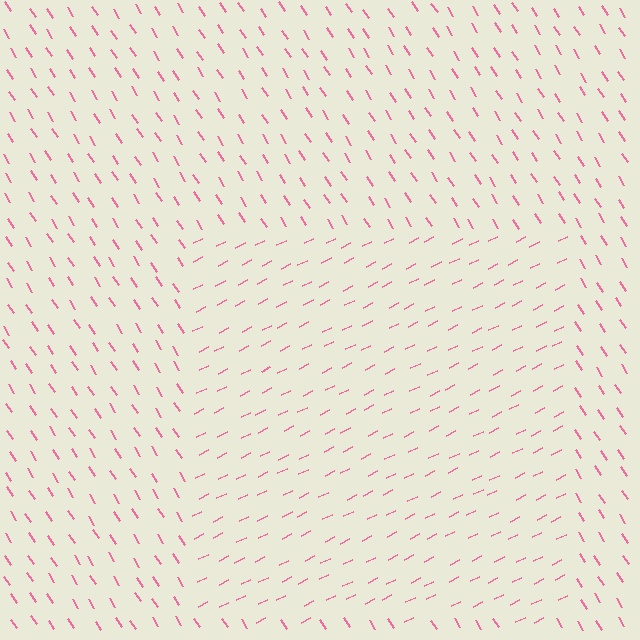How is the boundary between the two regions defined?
The boundary is defined purely by a change in line orientation (approximately 83 degrees difference). All lines are the same color and thickness.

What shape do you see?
I see a rectangle.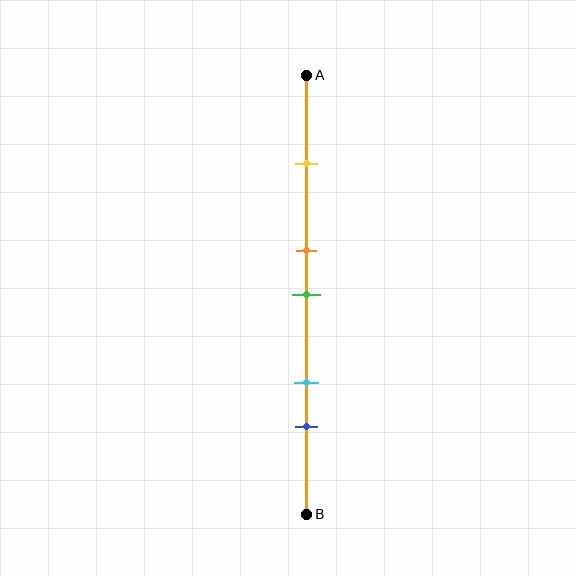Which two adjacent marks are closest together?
The orange and green marks are the closest adjacent pair.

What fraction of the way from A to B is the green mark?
The green mark is approximately 50% (0.5) of the way from A to B.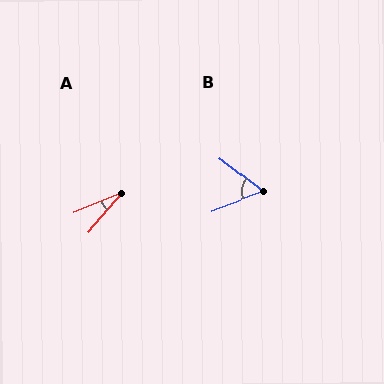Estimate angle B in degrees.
Approximately 58 degrees.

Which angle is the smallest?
A, at approximately 28 degrees.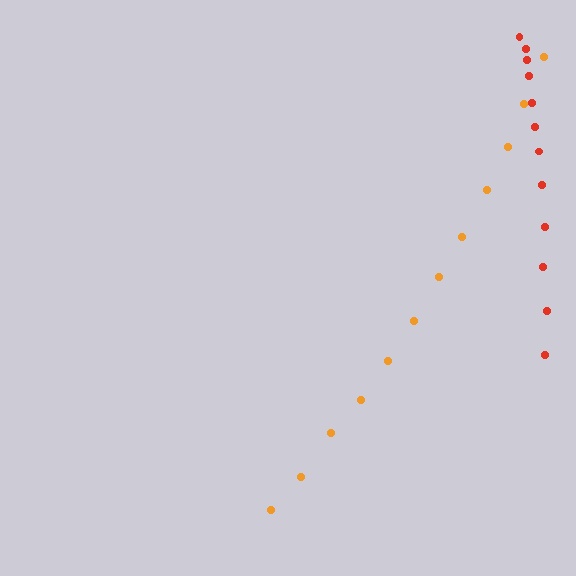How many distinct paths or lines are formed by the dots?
There are 2 distinct paths.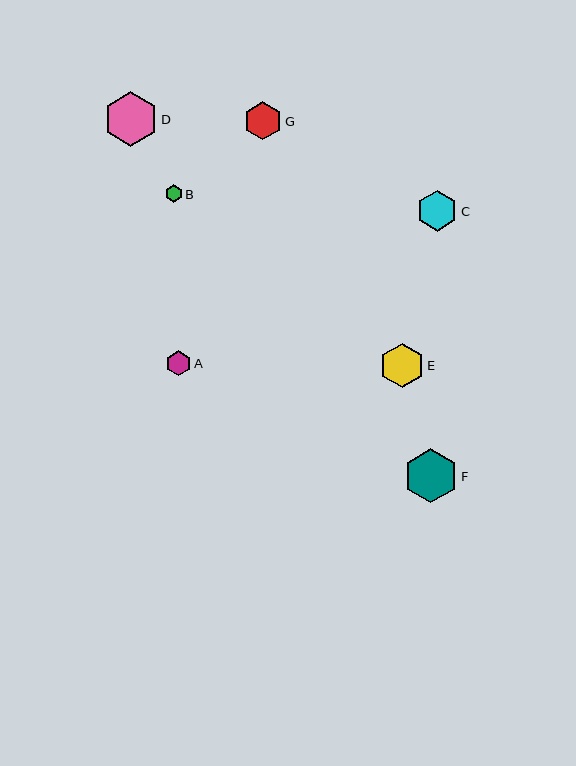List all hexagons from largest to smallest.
From largest to smallest: D, F, E, C, G, A, B.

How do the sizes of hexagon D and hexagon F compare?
Hexagon D and hexagon F are approximately the same size.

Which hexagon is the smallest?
Hexagon B is the smallest with a size of approximately 18 pixels.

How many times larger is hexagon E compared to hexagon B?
Hexagon E is approximately 2.5 times the size of hexagon B.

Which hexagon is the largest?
Hexagon D is the largest with a size of approximately 55 pixels.